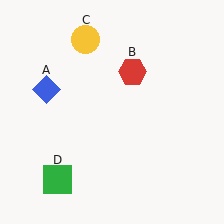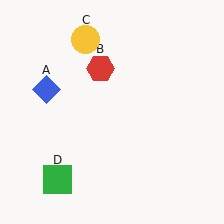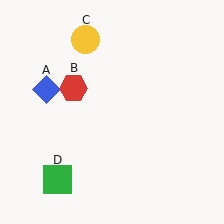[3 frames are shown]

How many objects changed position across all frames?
1 object changed position: red hexagon (object B).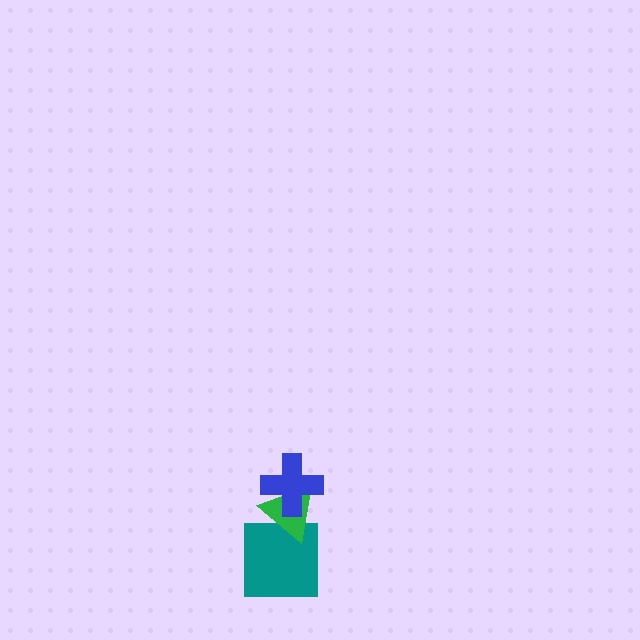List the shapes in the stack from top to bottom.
From top to bottom: the blue cross, the green triangle, the teal square.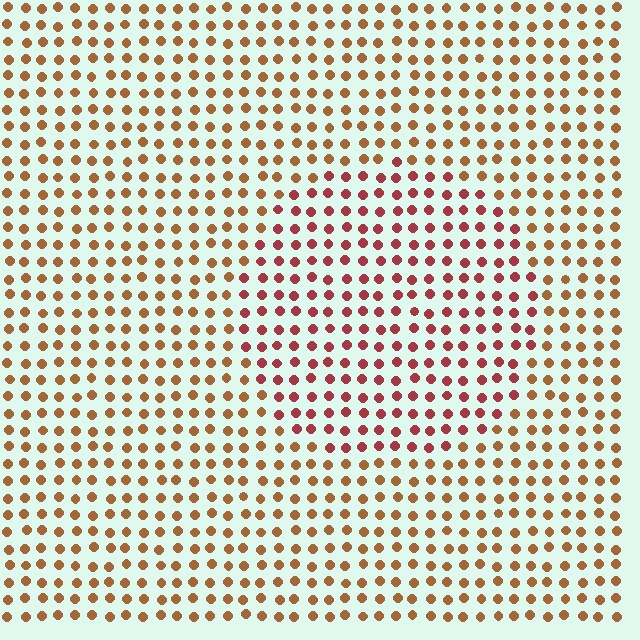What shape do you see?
I see a circle.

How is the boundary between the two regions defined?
The boundary is defined purely by a slight shift in hue (about 33 degrees). Spacing, size, and orientation are identical on both sides.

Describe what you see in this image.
The image is filled with small brown elements in a uniform arrangement. A circle-shaped region is visible where the elements are tinted to a slightly different hue, forming a subtle color boundary.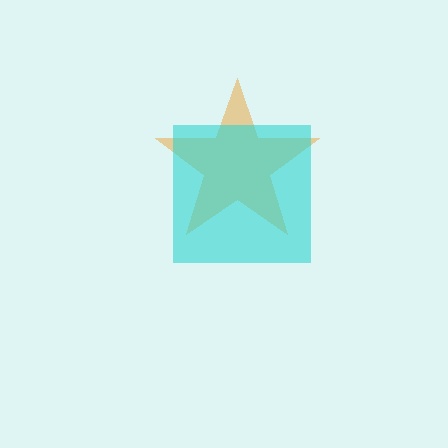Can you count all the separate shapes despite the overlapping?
Yes, there are 2 separate shapes.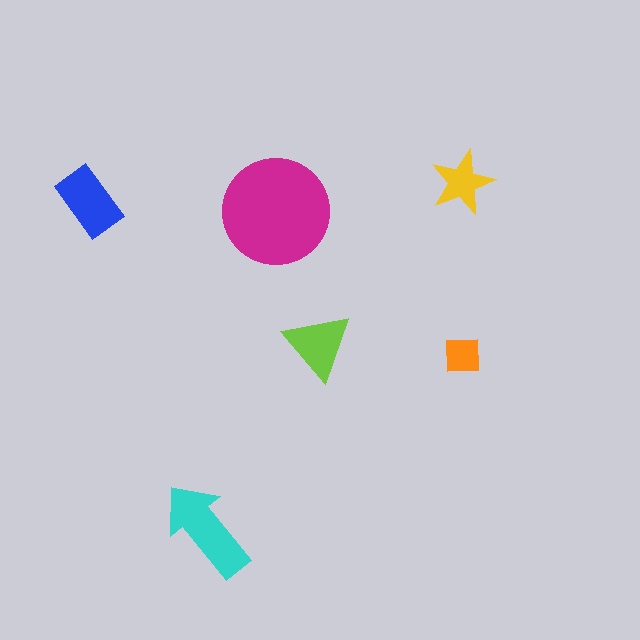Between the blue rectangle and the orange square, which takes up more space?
The blue rectangle.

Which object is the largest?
The magenta circle.